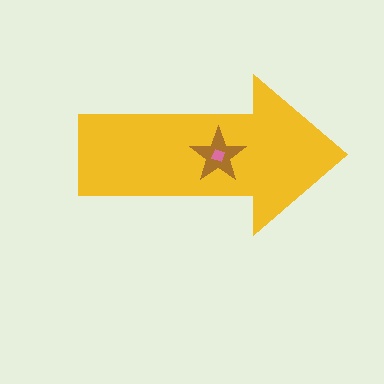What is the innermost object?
The pink diamond.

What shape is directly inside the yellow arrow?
The brown star.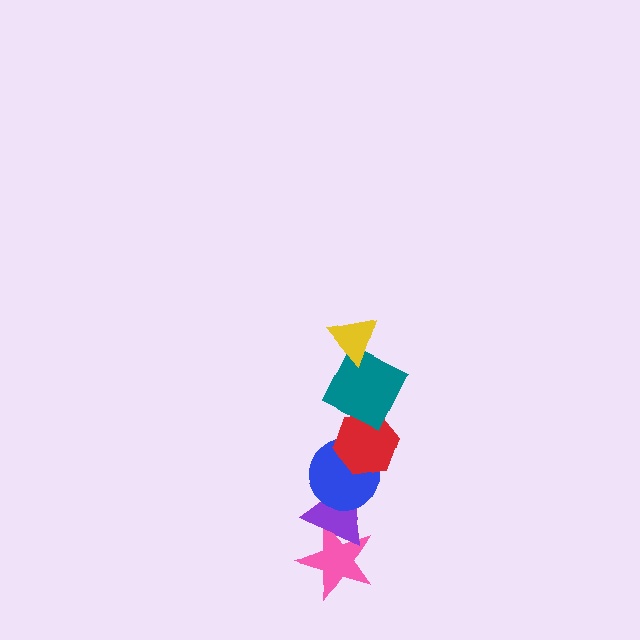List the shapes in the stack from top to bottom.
From top to bottom: the yellow triangle, the teal square, the red hexagon, the blue circle, the purple triangle, the pink star.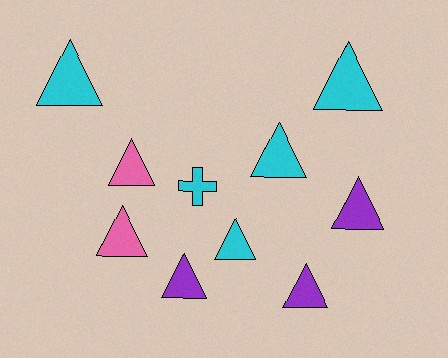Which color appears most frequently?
Cyan, with 5 objects.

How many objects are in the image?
There are 10 objects.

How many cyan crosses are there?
There is 1 cyan cross.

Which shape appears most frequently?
Triangle, with 9 objects.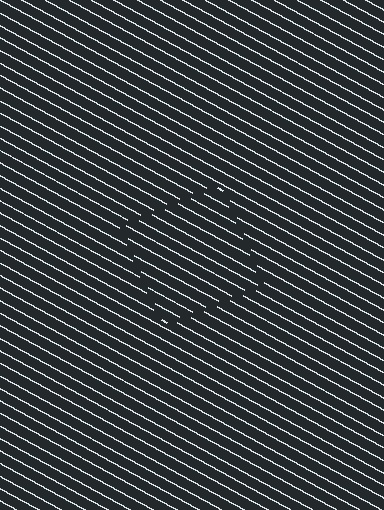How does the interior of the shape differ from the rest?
The interior of the shape contains the same grating, shifted by half a period — the contour is defined by the phase discontinuity where line-ends from the inner and outer gratings abut.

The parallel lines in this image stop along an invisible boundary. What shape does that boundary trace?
An illusory square. The interior of the shape contains the same grating, shifted by half a period — the contour is defined by the phase discontinuity where line-ends from the inner and outer gratings abut.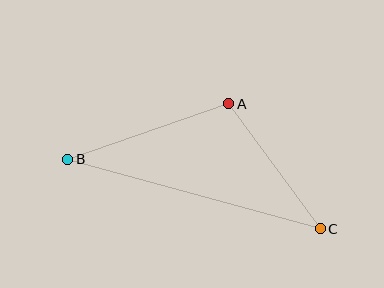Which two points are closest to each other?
Points A and C are closest to each other.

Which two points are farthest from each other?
Points B and C are farthest from each other.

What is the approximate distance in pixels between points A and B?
The distance between A and B is approximately 170 pixels.